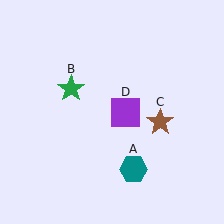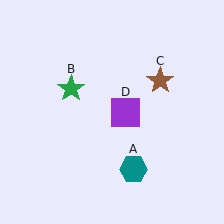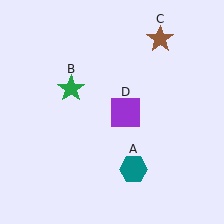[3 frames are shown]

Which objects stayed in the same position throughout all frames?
Teal hexagon (object A) and green star (object B) and purple square (object D) remained stationary.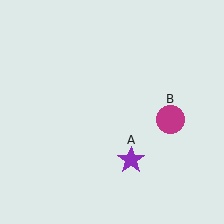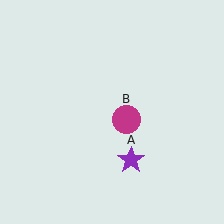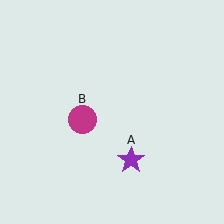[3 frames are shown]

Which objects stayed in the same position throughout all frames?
Purple star (object A) remained stationary.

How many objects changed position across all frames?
1 object changed position: magenta circle (object B).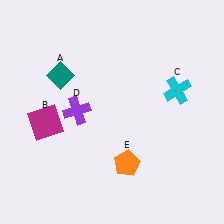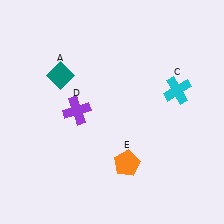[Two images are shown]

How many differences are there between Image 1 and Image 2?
There is 1 difference between the two images.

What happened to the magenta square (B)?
The magenta square (B) was removed in Image 2. It was in the bottom-left area of Image 1.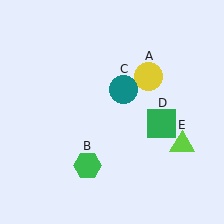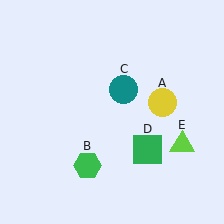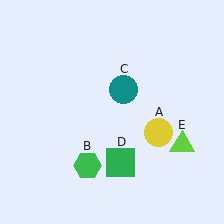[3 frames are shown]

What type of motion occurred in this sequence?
The yellow circle (object A), green square (object D) rotated clockwise around the center of the scene.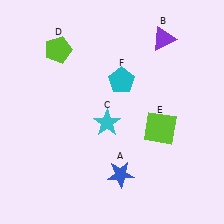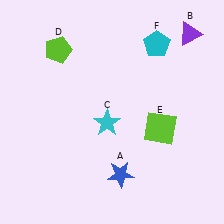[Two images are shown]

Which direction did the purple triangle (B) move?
The purple triangle (B) moved right.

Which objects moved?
The objects that moved are: the purple triangle (B), the cyan pentagon (F).